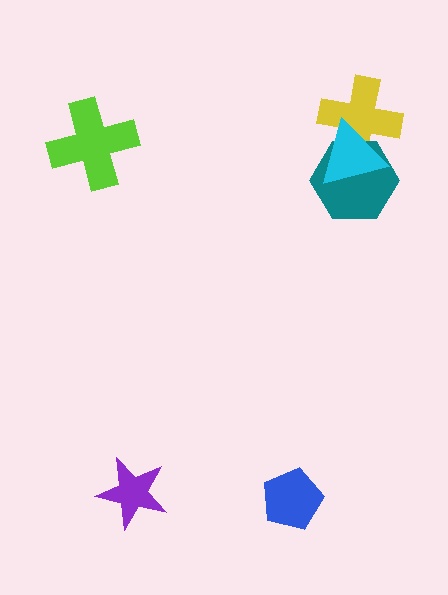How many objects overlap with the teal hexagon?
2 objects overlap with the teal hexagon.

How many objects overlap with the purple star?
0 objects overlap with the purple star.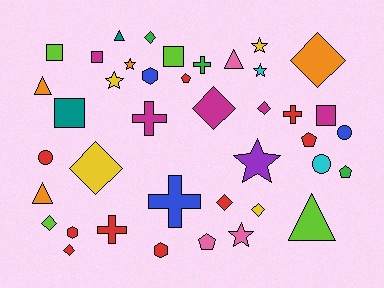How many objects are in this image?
There are 40 objects.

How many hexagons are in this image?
There are 3 hexagons.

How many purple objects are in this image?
There is 1 purple object.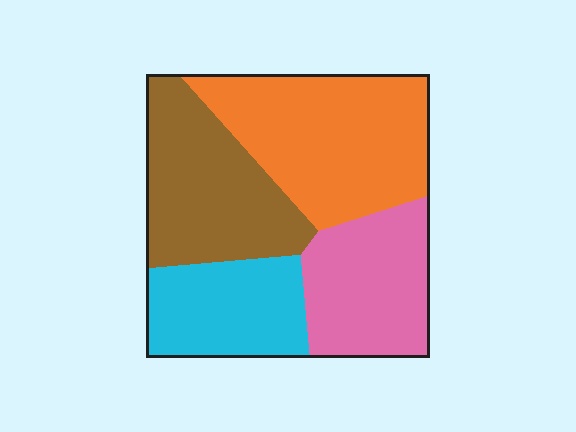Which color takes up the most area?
Orange, at roughly 35%.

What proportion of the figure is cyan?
Cyan covers around 20% of the figure.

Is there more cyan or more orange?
Orange.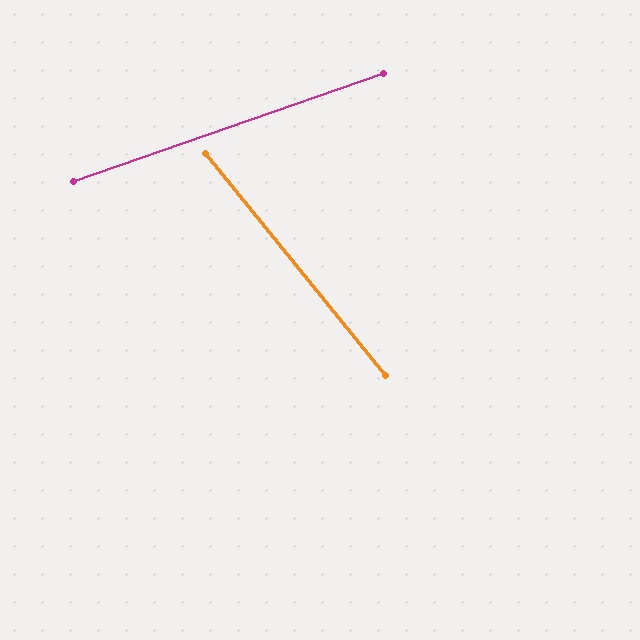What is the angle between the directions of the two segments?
Approximately 70 degrees.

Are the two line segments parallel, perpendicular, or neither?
Neither parallel nor perpendicular — they differ by about 70°.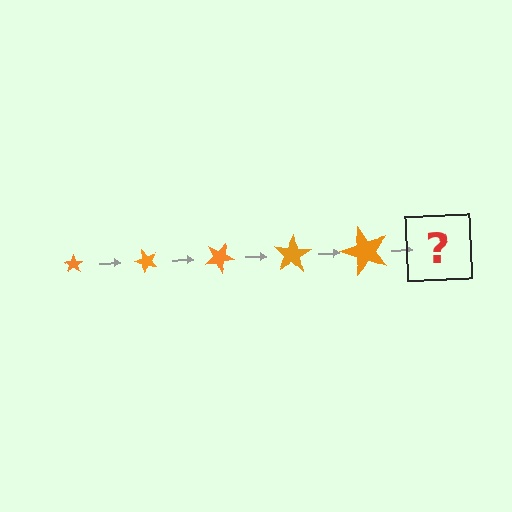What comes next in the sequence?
The next element should be a star, larger than the previous one and rotated 250 degrees from the start.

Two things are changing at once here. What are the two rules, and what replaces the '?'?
The two rules are that the star grows larger each step and it rotates 50 degrees each step. The '?' should be a star, larger than the previous one and rotated 250 degrees from the start.